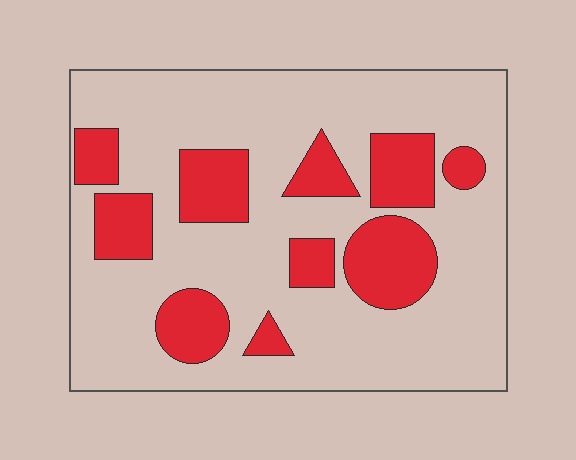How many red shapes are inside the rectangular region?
10.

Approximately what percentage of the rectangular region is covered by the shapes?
Approximately 25%.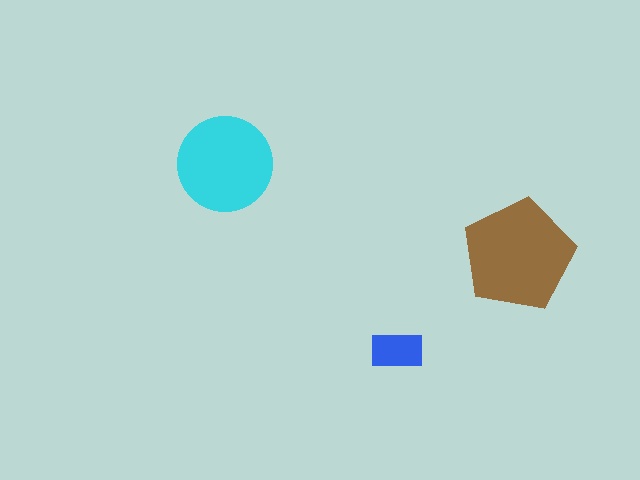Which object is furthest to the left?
The cyan circle is leftmost.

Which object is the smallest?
The blue rectangle.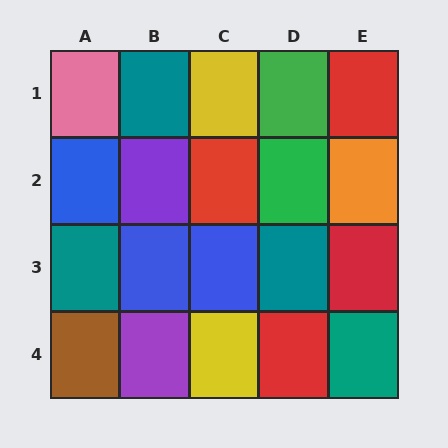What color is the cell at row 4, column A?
Brown.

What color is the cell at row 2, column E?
Orange.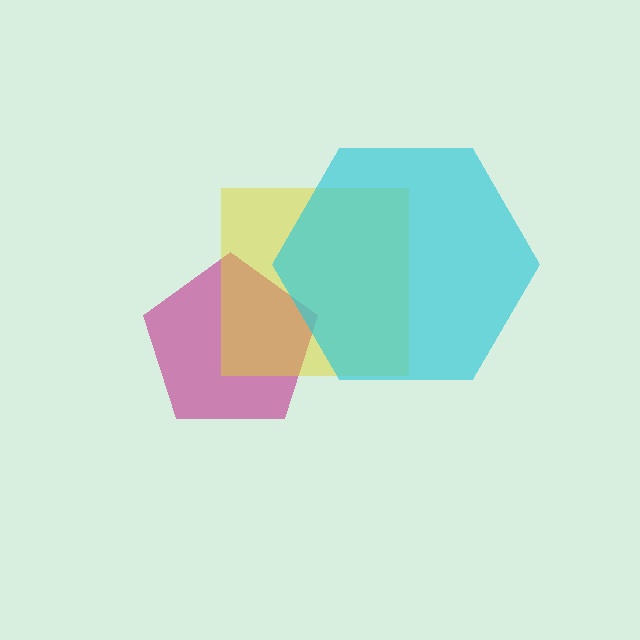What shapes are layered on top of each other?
The layered shapes are: a magenta pentagon, a yellow square, a cyan hexagon.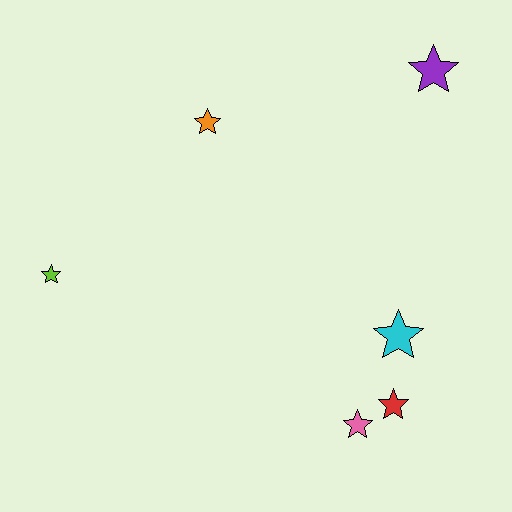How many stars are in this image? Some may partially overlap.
There are 6 stars.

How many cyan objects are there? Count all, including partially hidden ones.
There is 1 cyan object.